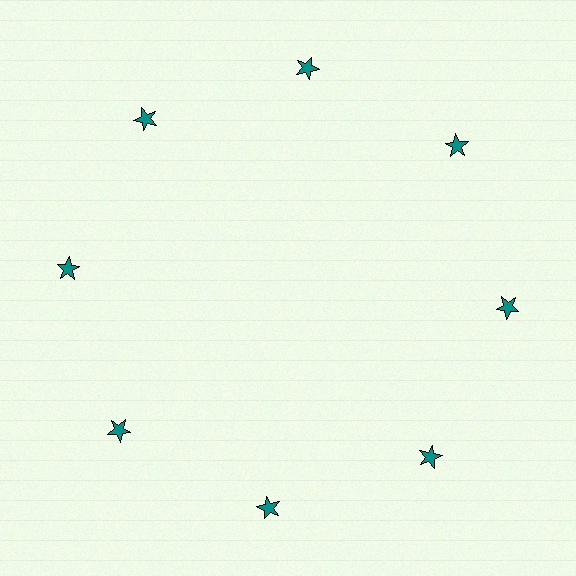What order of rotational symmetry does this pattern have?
This pattern has 8-fold rotational symmetry.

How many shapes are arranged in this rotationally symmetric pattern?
There are 8 shapes, arranged in 8 groups of 1.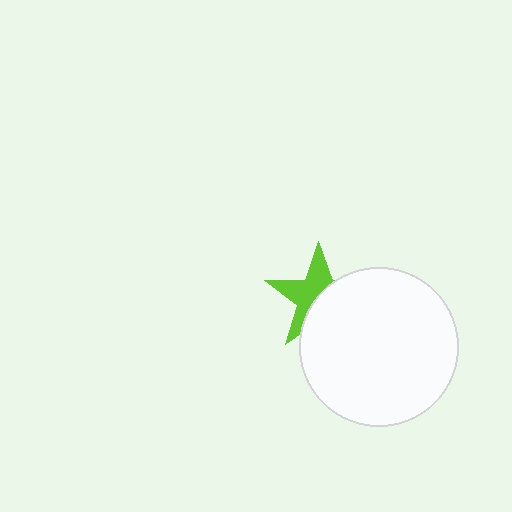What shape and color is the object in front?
The object in front is a white circle.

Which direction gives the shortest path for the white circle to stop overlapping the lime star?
Moving toward the lower-right gives the shortest separation.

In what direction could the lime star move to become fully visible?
The lime star could move toward the upper-left. That would shift it out from behind the white circle entirely.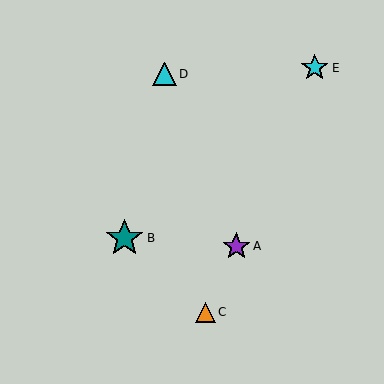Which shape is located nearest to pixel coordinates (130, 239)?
The teal star (labeled B) at (125, 238) is nearest to that location.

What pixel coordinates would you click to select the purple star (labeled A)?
Click at (236, 246) to select the purple star A.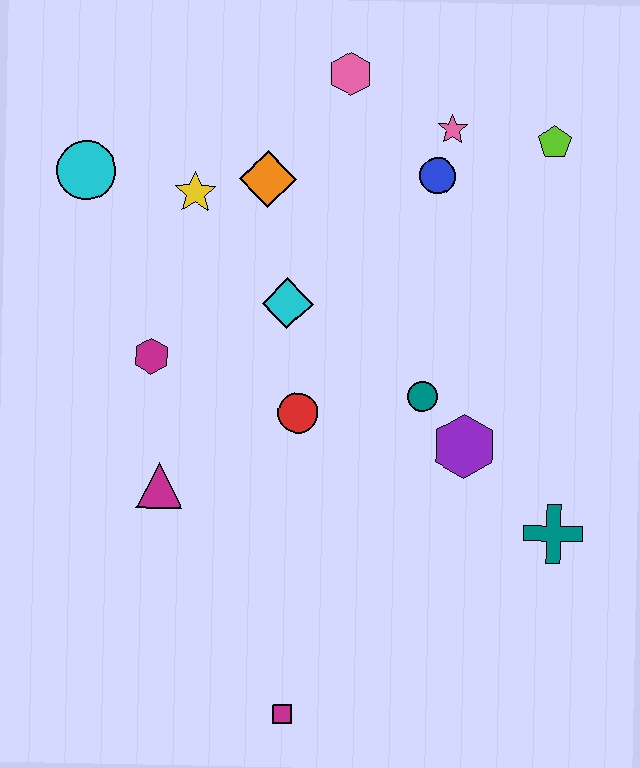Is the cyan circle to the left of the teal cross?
Yes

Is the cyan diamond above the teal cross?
Yes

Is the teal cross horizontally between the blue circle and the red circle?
No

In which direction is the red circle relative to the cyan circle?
The red circle is below the cyan circle.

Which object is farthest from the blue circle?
The magenta square is farthest from the blue circle.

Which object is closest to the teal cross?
The purple hexagon is closest to the teal cross.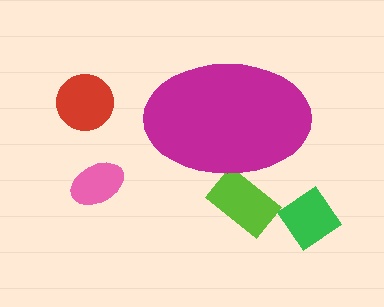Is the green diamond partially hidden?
No, the green diamond is fully visible.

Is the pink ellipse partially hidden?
No, the pink ellipse is fully visible.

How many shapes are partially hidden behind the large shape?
1 shape is partially hidden.